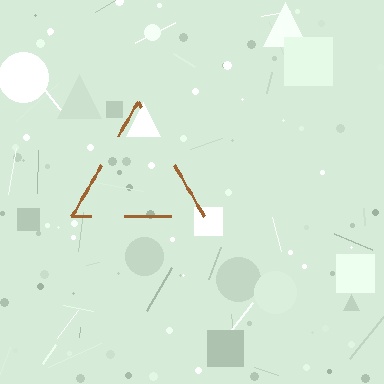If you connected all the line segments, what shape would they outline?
They would outline a triangle.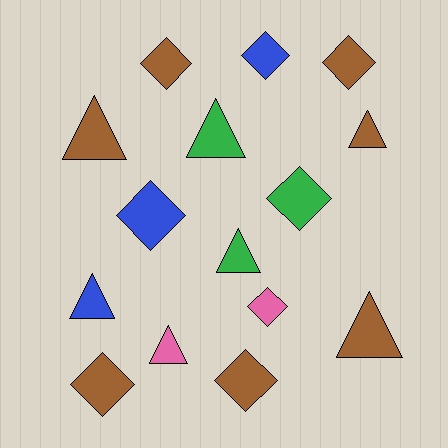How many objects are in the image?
There are 15 objects.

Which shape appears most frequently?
Diamond, with 8 objects.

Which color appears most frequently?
Brown, with 7 objects.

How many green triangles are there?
There are 2 green triangles.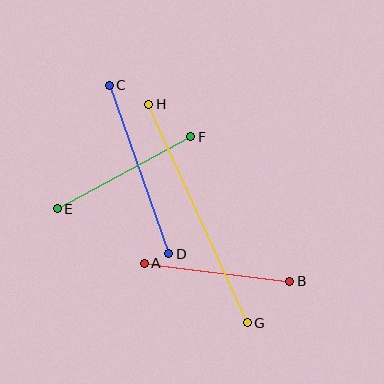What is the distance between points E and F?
The distance is approximately 152 pixels.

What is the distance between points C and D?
The distance is approximately 179 pixels.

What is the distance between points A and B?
The distance is approximately 147 pixels.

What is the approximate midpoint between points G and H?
The midpoint is at approximately (198, 213) pixels.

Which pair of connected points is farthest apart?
Points G and H are farthest apart.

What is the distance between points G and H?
The distance is approximately 240 pixels.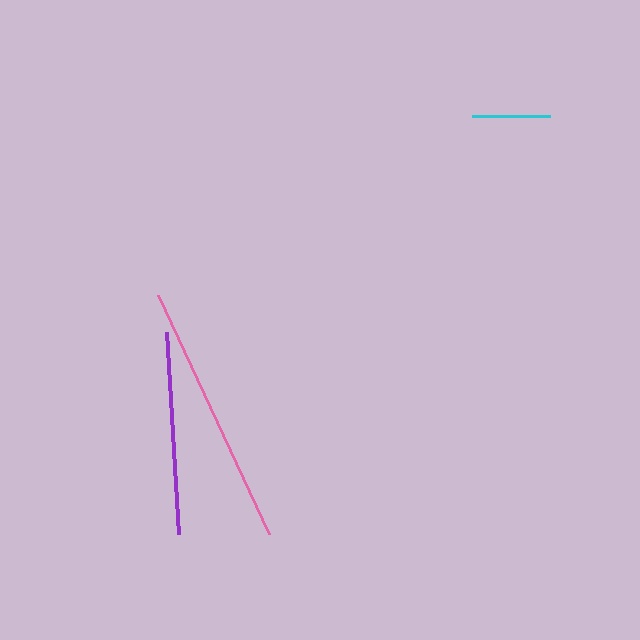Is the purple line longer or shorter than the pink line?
The pink line is longer than the purple line.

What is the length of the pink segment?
The pink segment is approximately 264 pixels long.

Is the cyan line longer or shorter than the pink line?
The pink line is longer than the cyan line.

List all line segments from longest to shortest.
From longest to shortest: pink, purple, cyan.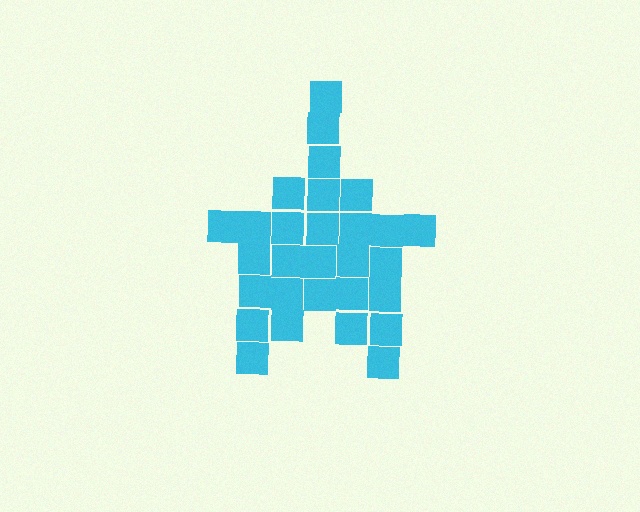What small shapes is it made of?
It is made of small squares.